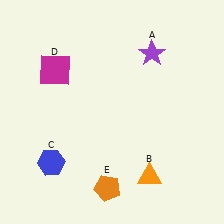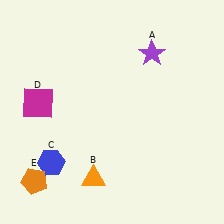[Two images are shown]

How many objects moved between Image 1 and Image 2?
3 objects moved between the two images.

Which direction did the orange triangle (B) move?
The orange triangle (B) moved left.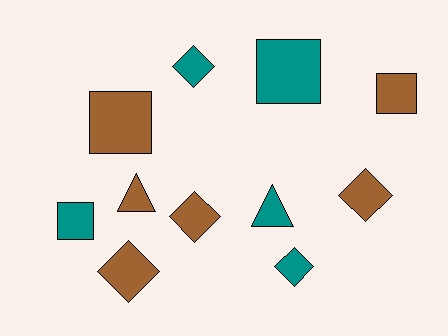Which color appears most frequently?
Brown, with 6 objects.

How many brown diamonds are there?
There are 3 brown diamonds.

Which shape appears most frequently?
Diamond, with 5 objects.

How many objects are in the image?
There are 11 objects.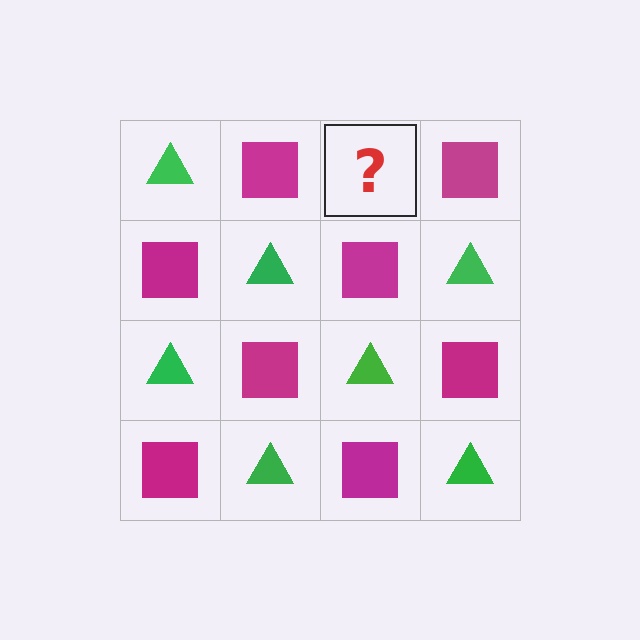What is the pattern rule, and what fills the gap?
The rule is that it alternates green triangle and magenta square in a checkerboard pattern. The gap should be filled with a green triangle.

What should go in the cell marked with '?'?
The missing cell should contain a green triangle.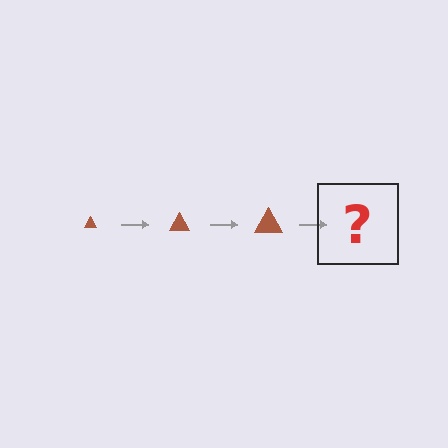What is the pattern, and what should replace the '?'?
The pattern is that the triangle gets progressively larger each step. The '?' should be a brown triangle, larger than the previous one.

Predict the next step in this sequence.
The next step is a brown triangle, larger than the previous one.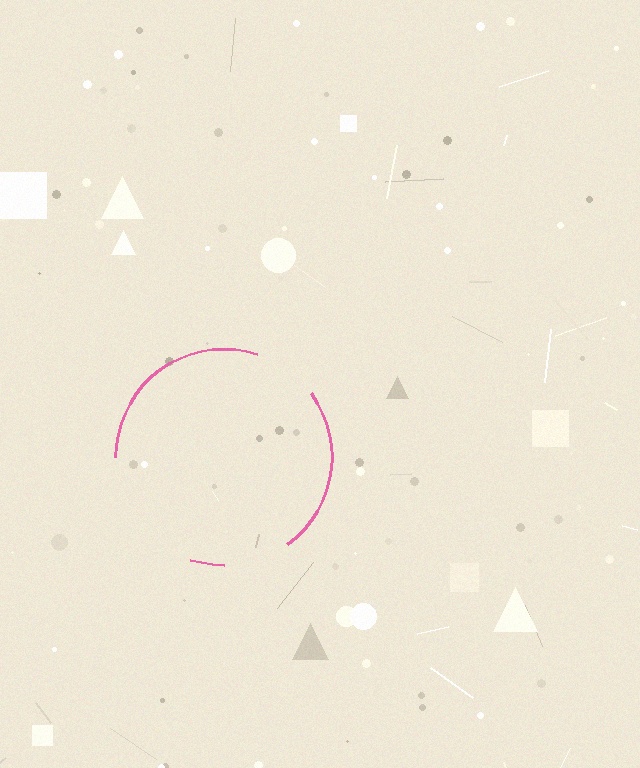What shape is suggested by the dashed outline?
The dashed outline suggests a circle.